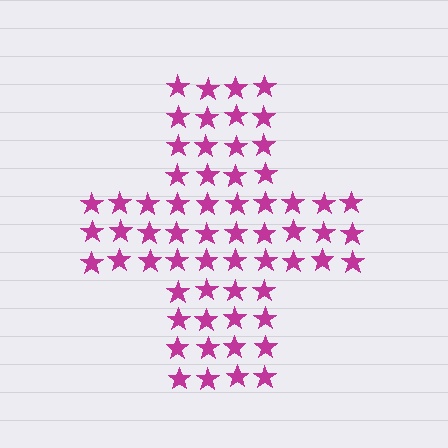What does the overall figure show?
The overall figure shows a cross.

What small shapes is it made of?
It is made of small stars.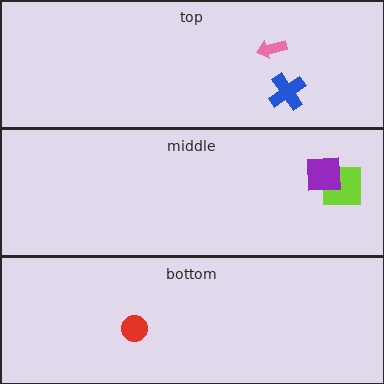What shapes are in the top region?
The blue cross, the pink arrow.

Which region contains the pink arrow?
The top region.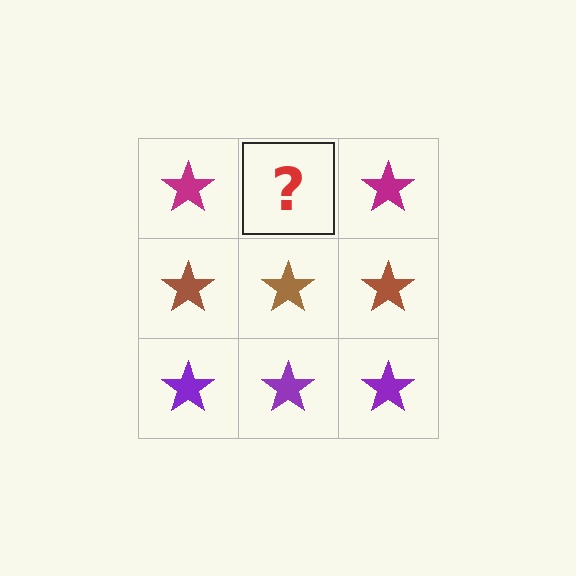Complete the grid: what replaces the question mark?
The question mark should be replaced with a magenta star.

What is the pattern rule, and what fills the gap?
The rule is that each row has a consistent color. The gap should be filled with a magenta star.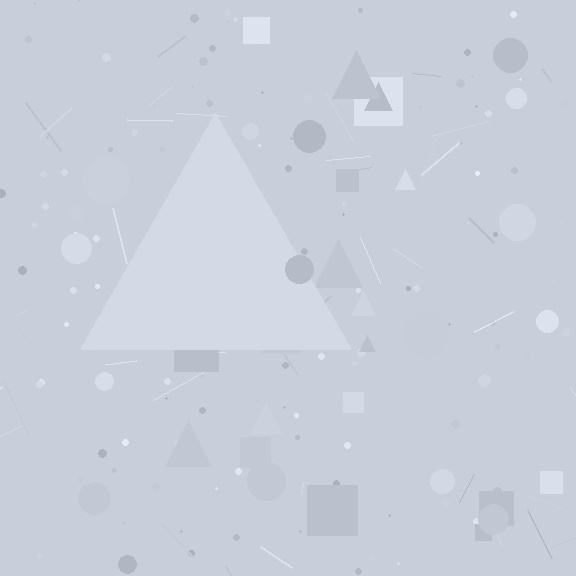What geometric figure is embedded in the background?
A triangle is embedded in the background.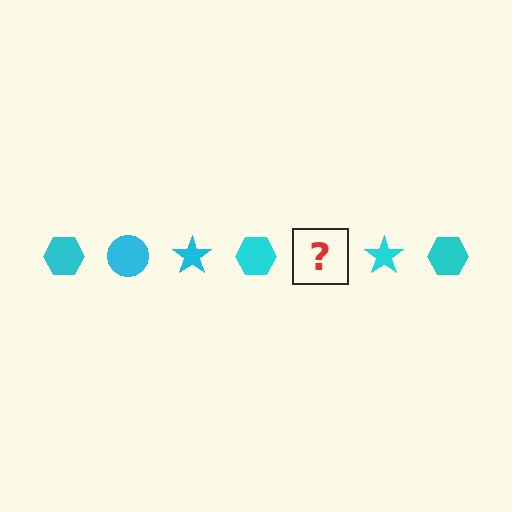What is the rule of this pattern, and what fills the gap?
The rule is that the pattern cycles through hexagon, circle, star shapes in cyan. The gap should be filled with a cyan circle.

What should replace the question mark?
The question mark should be replaced with a cyan circle.